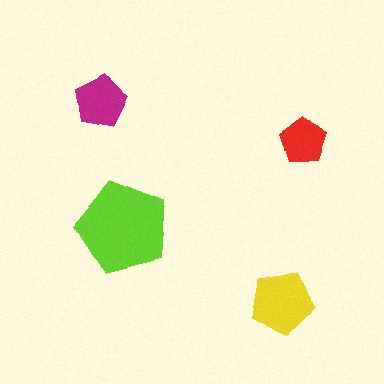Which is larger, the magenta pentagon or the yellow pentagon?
The yellow one.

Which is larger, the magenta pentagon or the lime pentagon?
The lime one.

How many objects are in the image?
There are 4 objects in the image.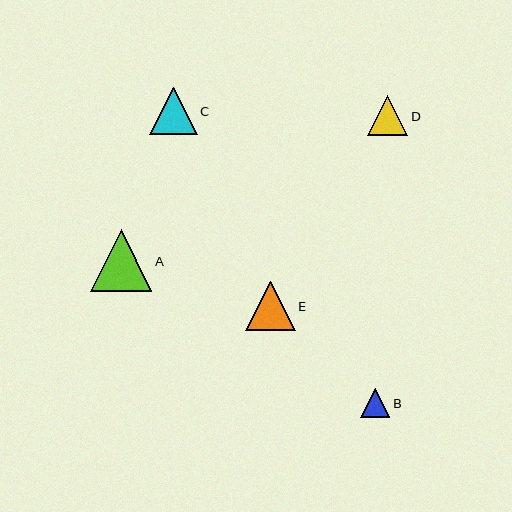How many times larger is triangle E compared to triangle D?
Triangle E is approximately 1.2 times the size of triangle D.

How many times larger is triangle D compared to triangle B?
Triangle D is approximately 1.4 times the size of triangle B.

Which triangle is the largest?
Triangle A is the largest with a size of approximately 62 pixels.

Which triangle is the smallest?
Triangle B is the smallest with a size of approximately 29 pixels.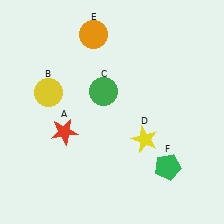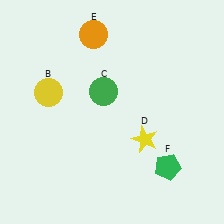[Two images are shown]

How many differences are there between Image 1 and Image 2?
There is 1 difference between the two images.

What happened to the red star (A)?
The red star (A) was removed in Image 2. It was in the bottom-left area of Image 1.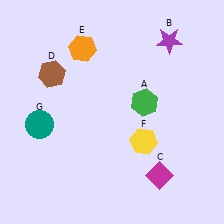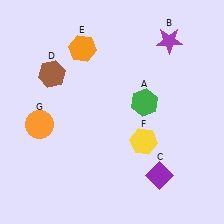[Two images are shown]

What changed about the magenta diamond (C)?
In Image 1, C is magenta. In Image 2, it changed to purple.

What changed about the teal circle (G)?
In Image 1, G is teal. In Image 2, it changed to orange.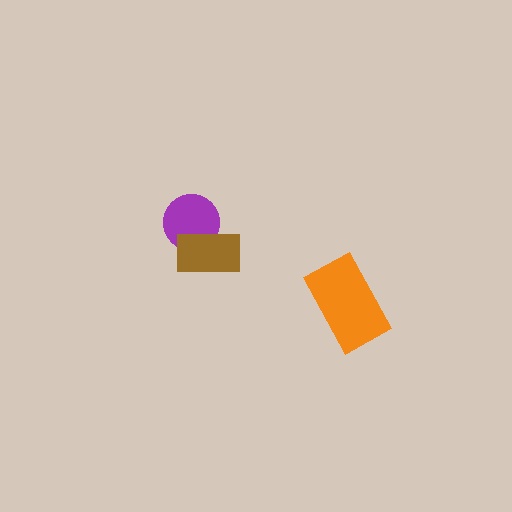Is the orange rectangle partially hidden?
No, no other shape covers it.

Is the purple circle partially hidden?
Yes, it is partially covered by another shape.